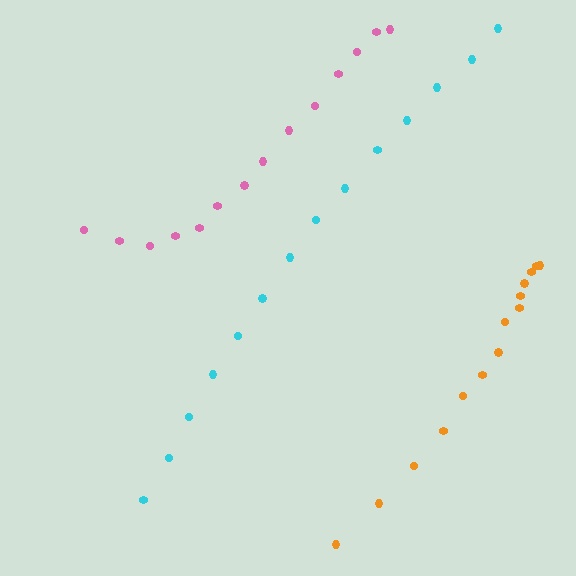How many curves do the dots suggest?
There are 3 distinct paths.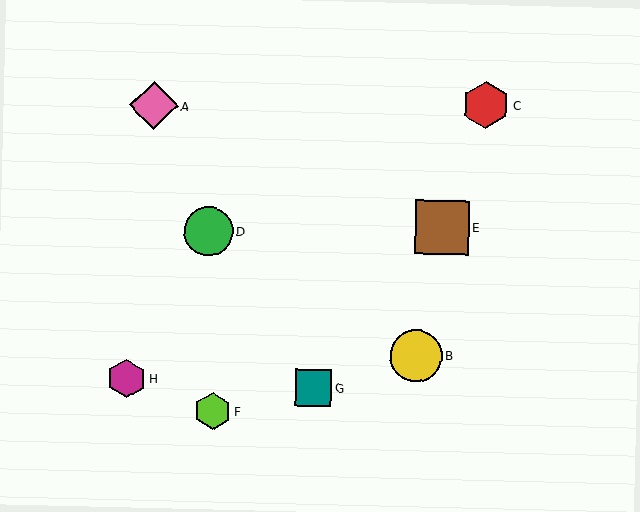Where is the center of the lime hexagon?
The center of the lime hexagon is at (213, 411).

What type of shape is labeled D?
Shape D is a green circle.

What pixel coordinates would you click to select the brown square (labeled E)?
Click at (442, 227) to select the brown square E.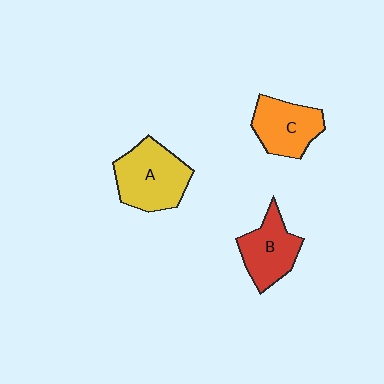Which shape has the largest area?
Shape A (yellow).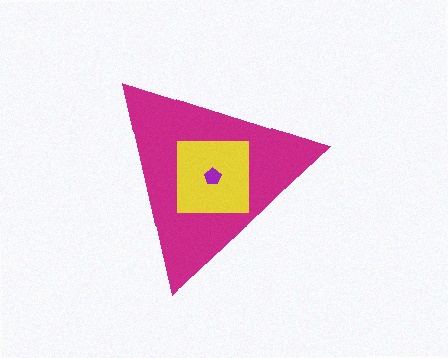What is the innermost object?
The purple pentagon.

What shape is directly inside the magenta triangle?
The yellow square.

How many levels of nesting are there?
3.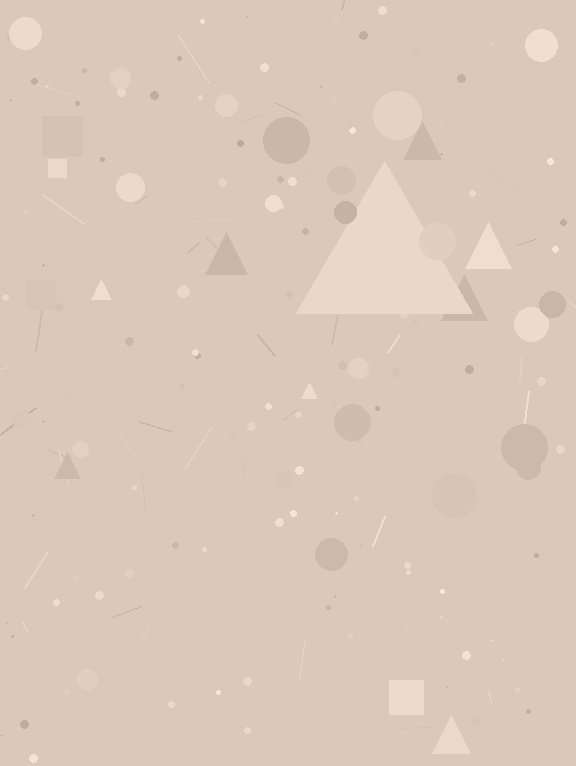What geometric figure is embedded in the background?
A triangle is embedded in the background.